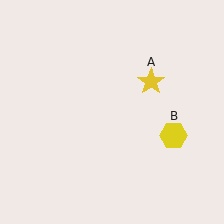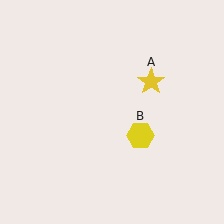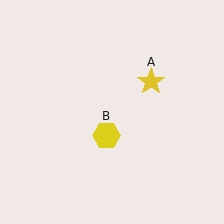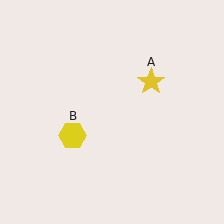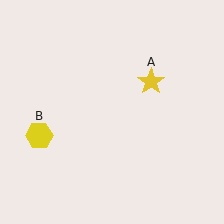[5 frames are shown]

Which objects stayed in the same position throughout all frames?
Yellow star (object A) remained stationary.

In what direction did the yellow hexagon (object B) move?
The yellow hexagon (object B) moved left.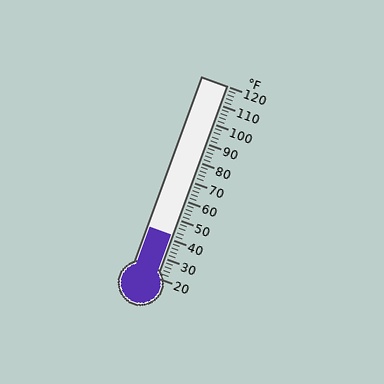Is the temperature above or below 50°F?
The temperature is below 50°F.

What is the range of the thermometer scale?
The thermometer scale ranges from 20°F to 120°F.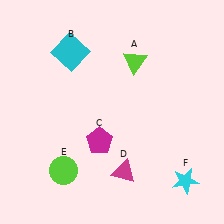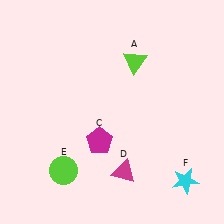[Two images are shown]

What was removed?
The cyan square (B) was removed in Image 2.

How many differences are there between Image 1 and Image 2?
There is 1 difference between the two images.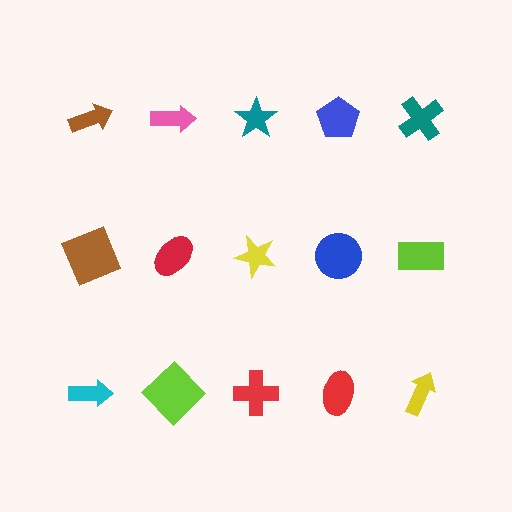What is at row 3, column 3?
A red cross.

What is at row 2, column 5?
A lime rectangle.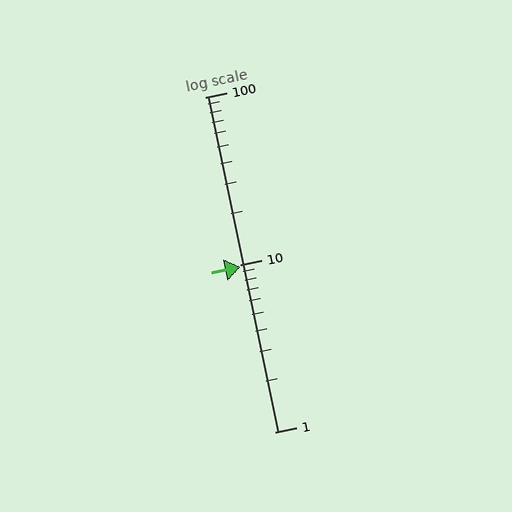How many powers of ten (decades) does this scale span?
The scale spans 2 decades, from 1 to 100.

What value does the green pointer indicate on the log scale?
The pointer indicates approximately 9.7.